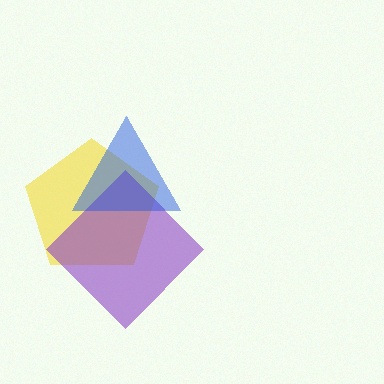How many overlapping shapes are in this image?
There are 3 overlapping shapes in the image.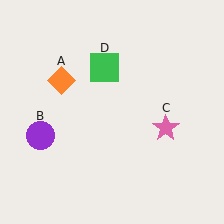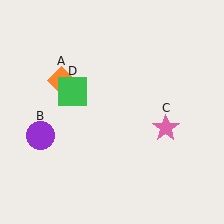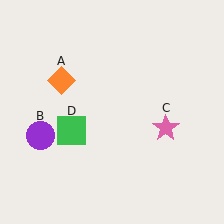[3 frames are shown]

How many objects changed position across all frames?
1 object changed position: green square (object D).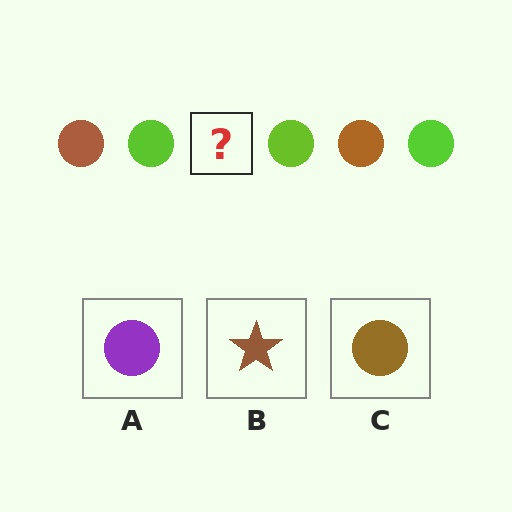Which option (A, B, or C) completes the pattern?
C.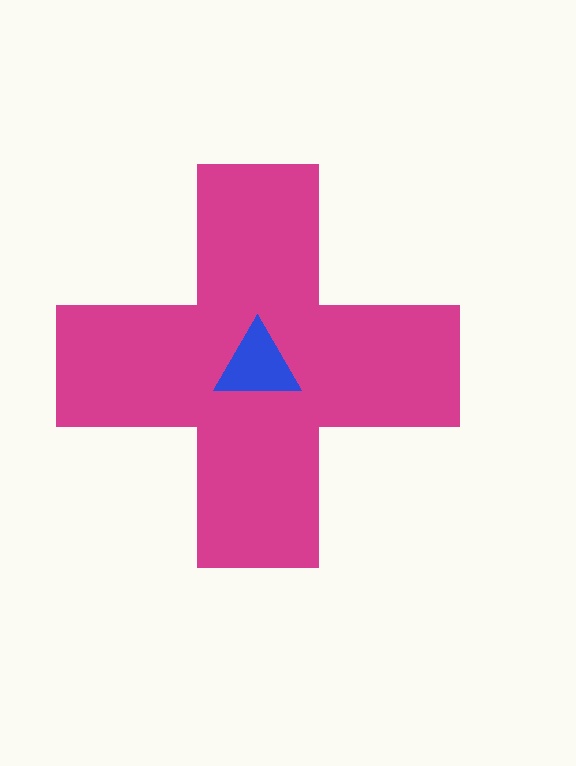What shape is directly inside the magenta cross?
The blue triangle.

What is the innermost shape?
The blue triangle.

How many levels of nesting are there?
2.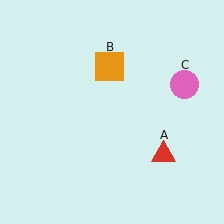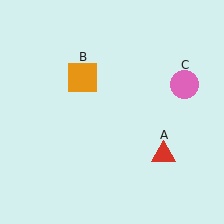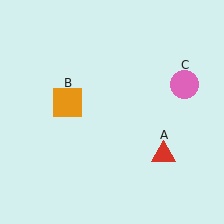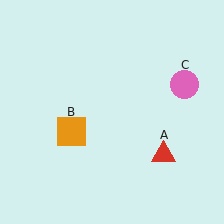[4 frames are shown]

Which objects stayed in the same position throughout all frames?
Red triangle (object A) and pink circle (object C) remained stationary.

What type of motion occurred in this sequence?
The orange square (object B) rotated counterclockwise around the center of the scene.